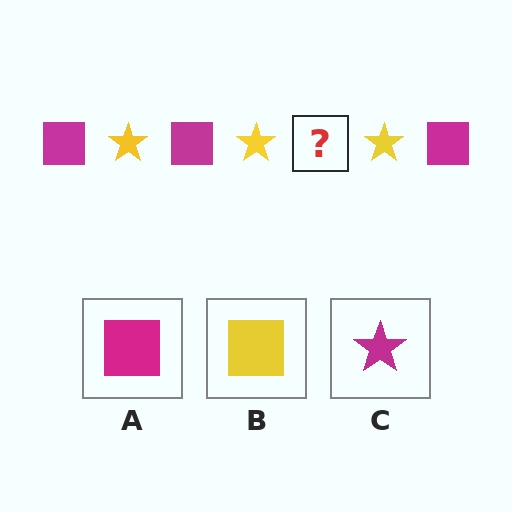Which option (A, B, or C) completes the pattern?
A.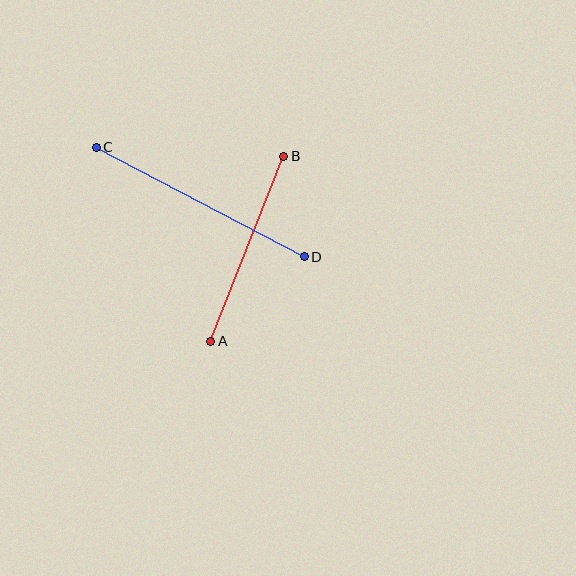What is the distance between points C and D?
The distance is approximately 235 pixels.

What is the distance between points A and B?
The distance is approximately 199 pixels.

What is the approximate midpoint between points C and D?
The midpoint is at approximately (200, 202) pixels.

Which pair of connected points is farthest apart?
Points C and D are farthest apart.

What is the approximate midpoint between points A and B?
The midpoint is at approximately (247, 249) pixels.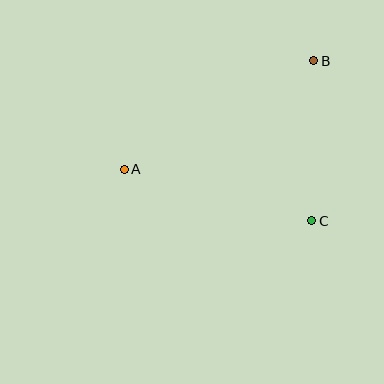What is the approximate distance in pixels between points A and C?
The distance between A and C is approximately 195 pixels.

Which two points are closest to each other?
Points B and C are closest to each other.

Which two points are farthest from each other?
Points A and B are farthest from each other.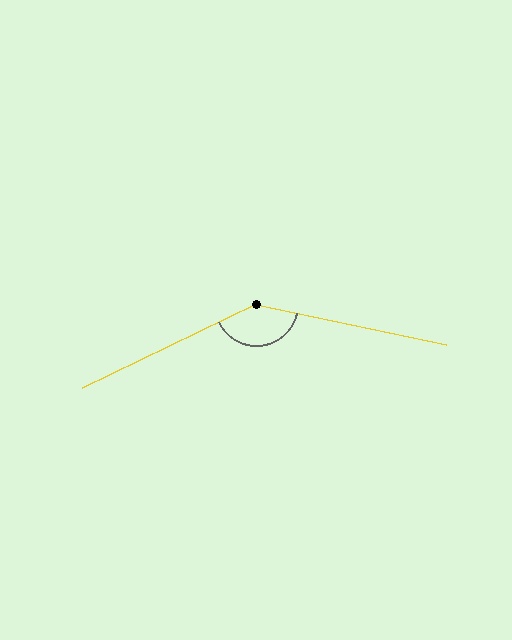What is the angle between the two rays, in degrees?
Approximately 143 degrees.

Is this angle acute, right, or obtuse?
It is obtuse.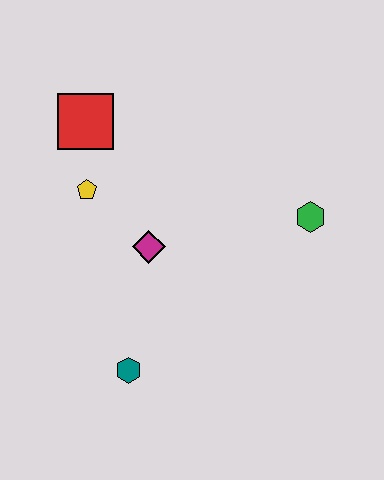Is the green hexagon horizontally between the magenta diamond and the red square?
No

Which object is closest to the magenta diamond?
The yellow pentagon is closest to the magenta diamond.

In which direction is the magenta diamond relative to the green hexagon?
The magenta diamond is to the left of the green hexagon.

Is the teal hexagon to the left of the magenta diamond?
Yes